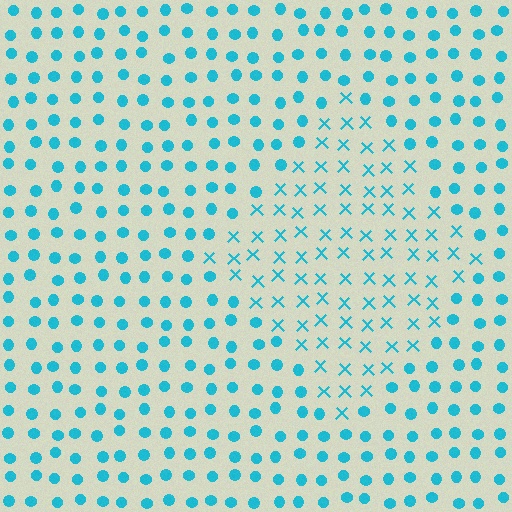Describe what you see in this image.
The image is filled with small cyan elements arranged in a uniform grid. A diamond-shaped region contains X marks, while the surrounding area contains circles. The boundary is defined purely by the change in element shape.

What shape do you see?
I see a diamond.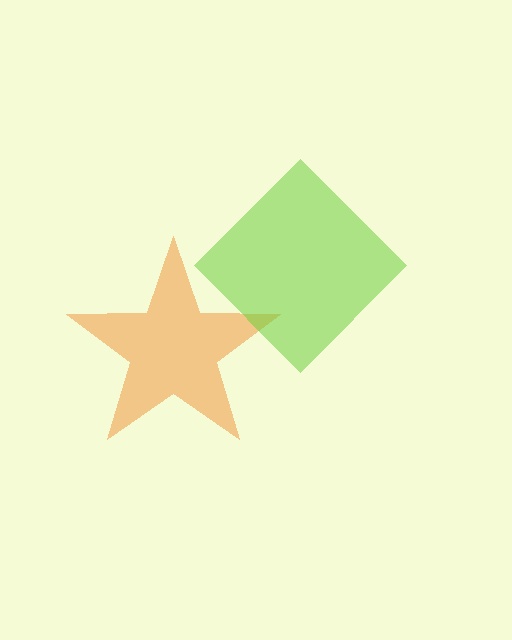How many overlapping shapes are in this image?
There are 2 overlapping shapes in the image.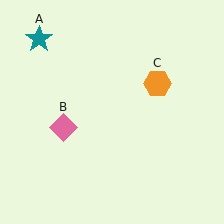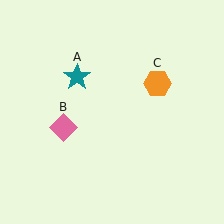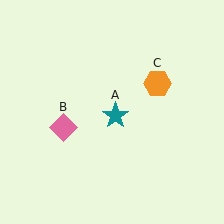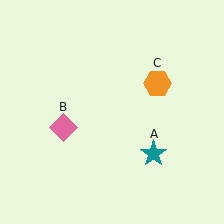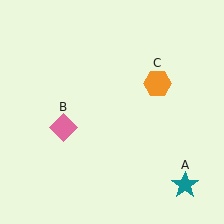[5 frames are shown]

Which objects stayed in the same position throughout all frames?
Pink diamond (object B) and orange hexagon (object C) remained stationary.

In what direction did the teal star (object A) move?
The teal star (object A) moved down and to the right.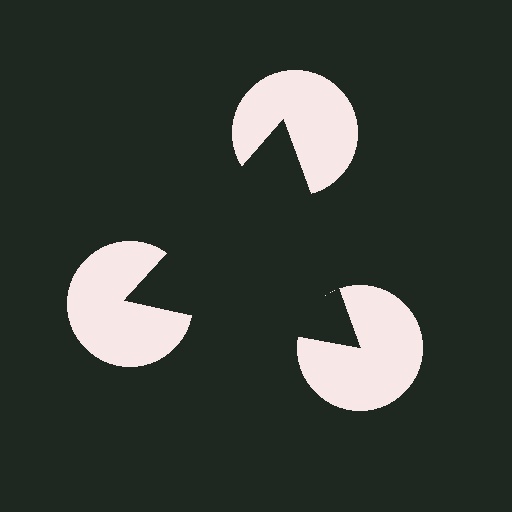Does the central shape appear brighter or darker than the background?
It typically appears slightly darker than the background, even though no actual brightness change is drawn.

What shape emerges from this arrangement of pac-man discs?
An illusory triangle — its edges are inferred from the aligned wedge cuts in the pac-man discs, not physically drawn.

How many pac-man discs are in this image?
There are 3 — one at each vertex of the illusory triangle.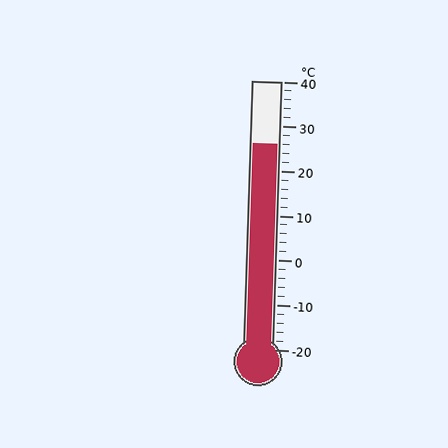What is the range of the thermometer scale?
The thermometer scale ranges from -20°C to 40°C.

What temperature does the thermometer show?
The thermometer shows approximately 26°C.